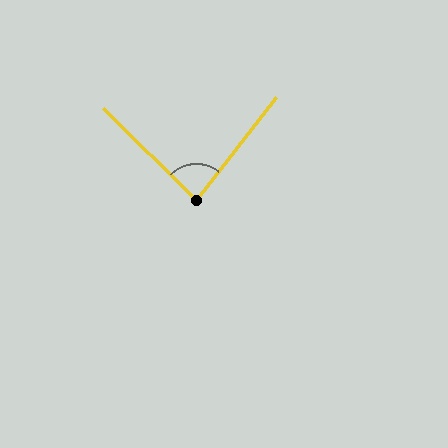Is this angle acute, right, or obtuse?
It is acute.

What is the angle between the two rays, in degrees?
Approximately 83 degrees.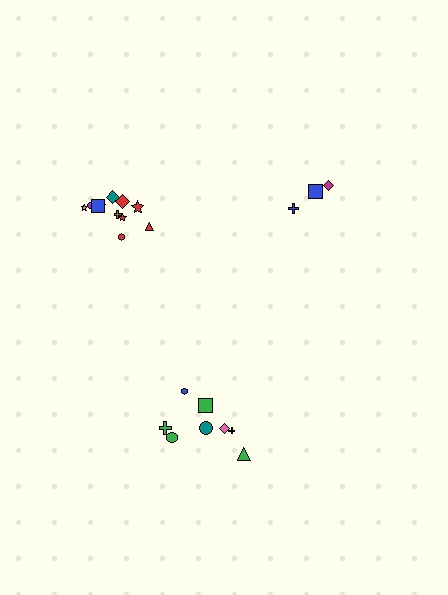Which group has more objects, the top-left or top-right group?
The top-left group.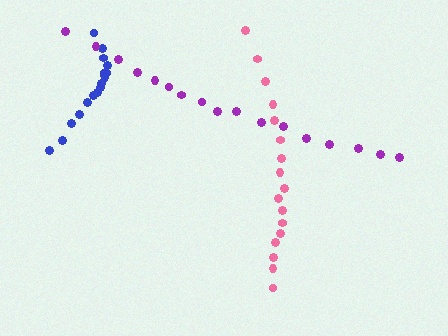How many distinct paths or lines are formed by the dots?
There are 3 distinct paths.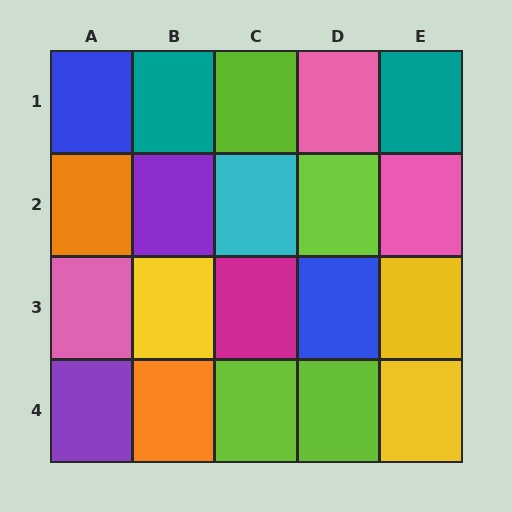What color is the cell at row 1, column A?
Blue.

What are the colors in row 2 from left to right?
Orange, purple, cyan, lime, pink.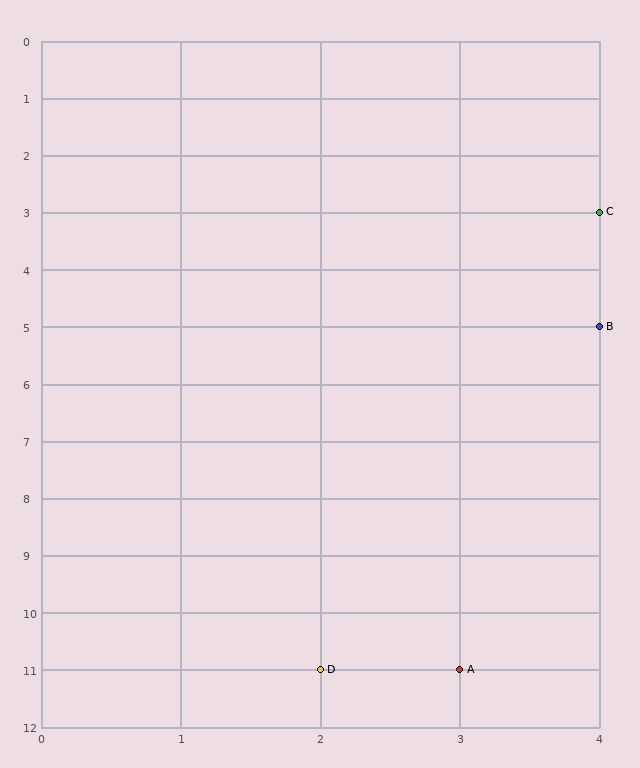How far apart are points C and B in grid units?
Points C and B are 2 rows apart.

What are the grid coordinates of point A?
Point A is at grid coordinates (3, 11).